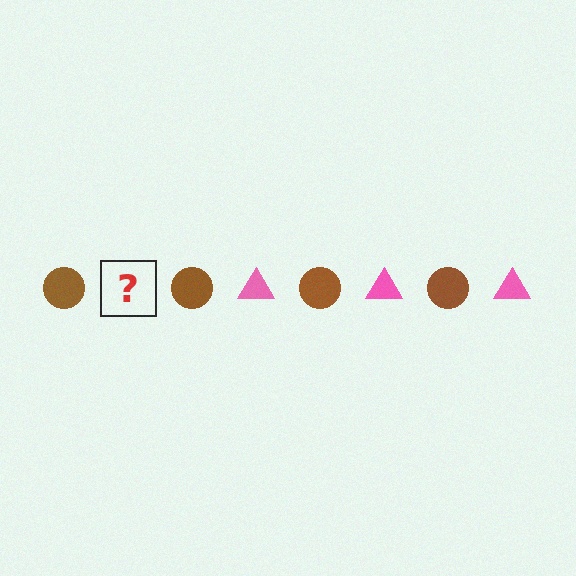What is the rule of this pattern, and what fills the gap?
The rule is that the pattern alternates between brown circle and pink triangle. The gap should be filled with a pink triangle.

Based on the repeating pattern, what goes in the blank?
The blank should be a pink triangle.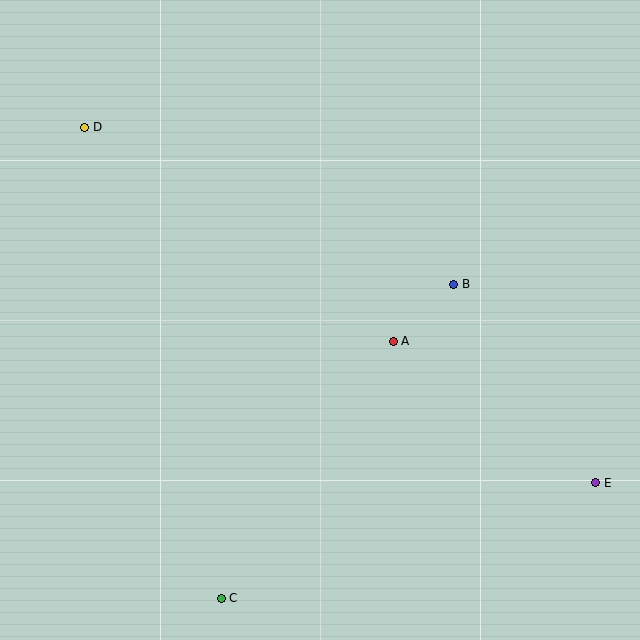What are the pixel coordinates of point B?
Point B is at (454, 284).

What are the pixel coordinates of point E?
Point E is at (596, 483).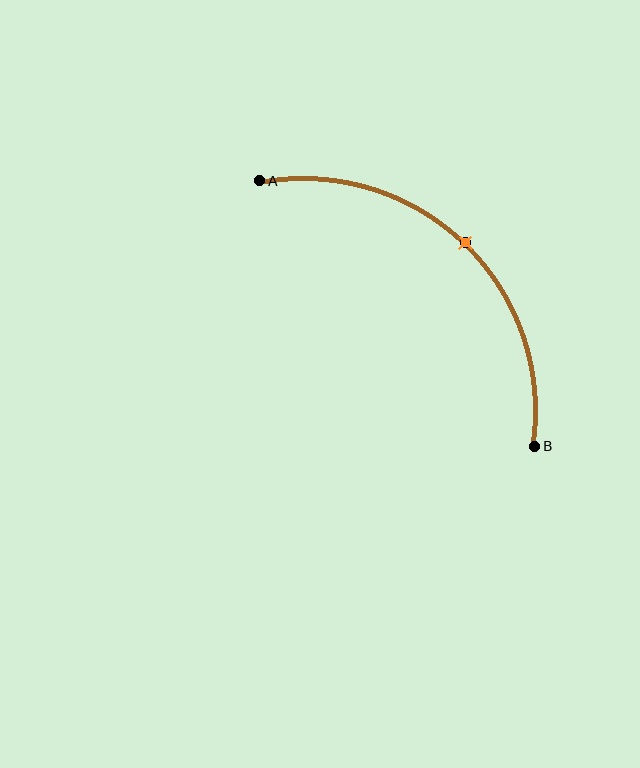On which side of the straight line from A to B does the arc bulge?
The arc bulges above and to the right of the straight line connecting A and B.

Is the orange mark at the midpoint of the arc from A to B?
Yes. The orange mark lies on the arc at equal arc-length from both A and B — it is the arc midpoint.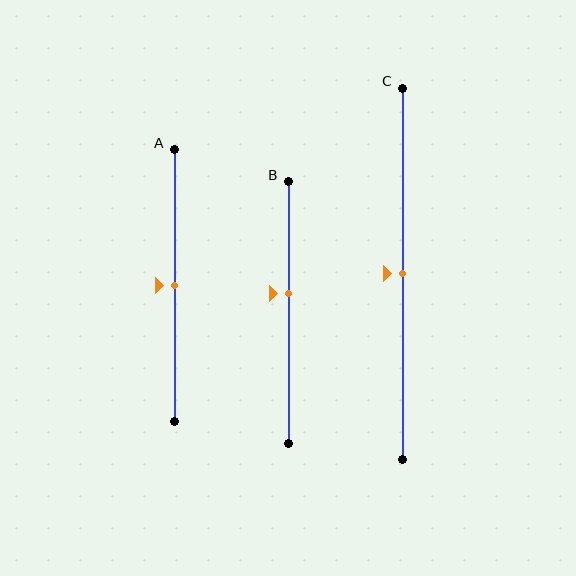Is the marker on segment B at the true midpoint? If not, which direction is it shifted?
No, the marker on segment B is shifted upward by about 7% of the segment length.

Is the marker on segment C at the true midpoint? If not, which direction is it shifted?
Yes, the marker on segment C is at the true midpoint.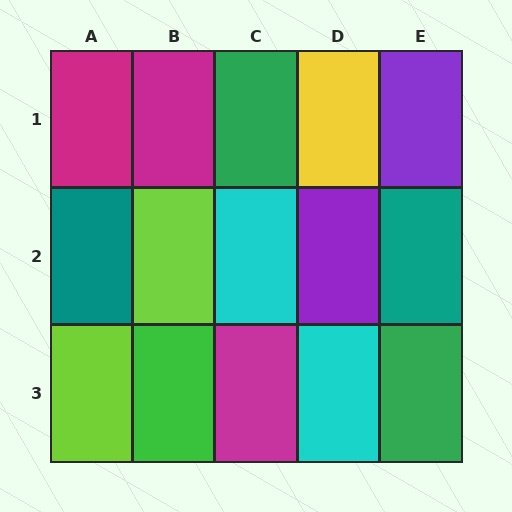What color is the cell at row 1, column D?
Yellow.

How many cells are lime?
2 cells are lime.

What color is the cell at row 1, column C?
Green.